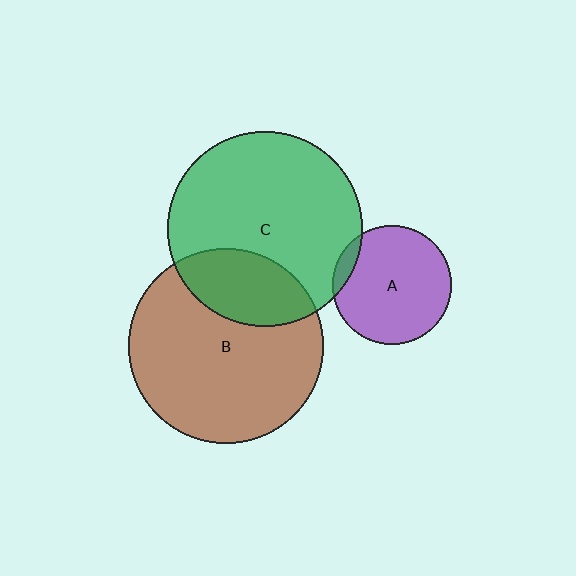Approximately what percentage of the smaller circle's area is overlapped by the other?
Approximately 25%.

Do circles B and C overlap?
Yes.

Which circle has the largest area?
Circle B (brown).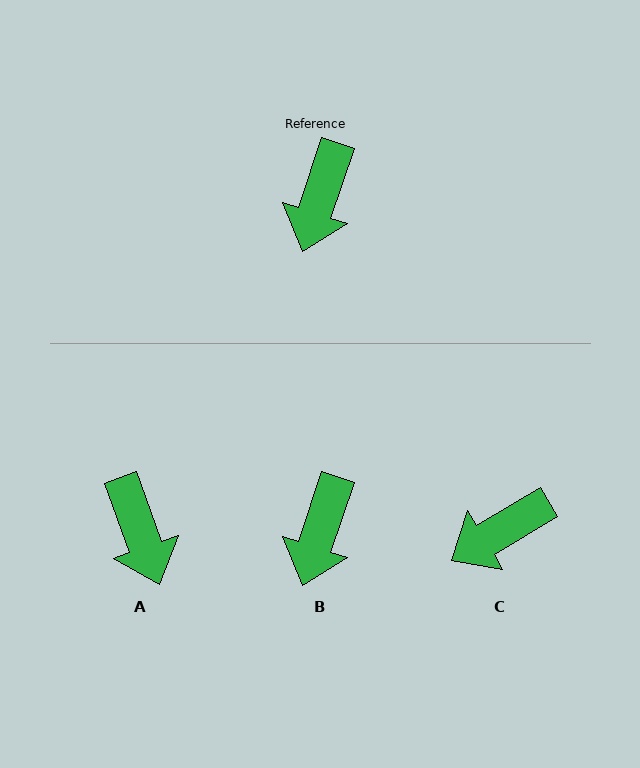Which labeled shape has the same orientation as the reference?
B.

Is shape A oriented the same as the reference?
No, it is off by about 39 degrees.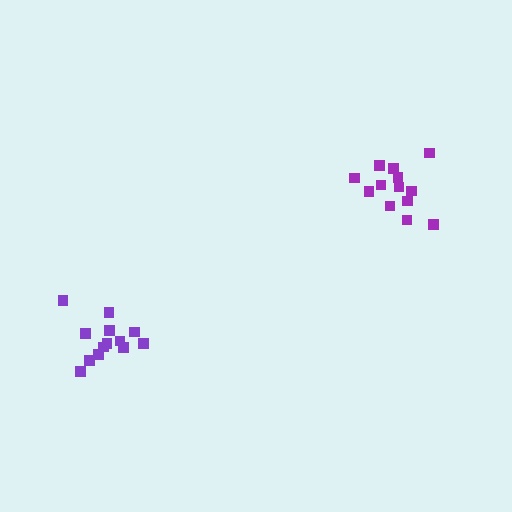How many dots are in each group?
Group 1: 13 dots, Group 2: 15 dots (28 total).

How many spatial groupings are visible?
There are 2 spatial groupings.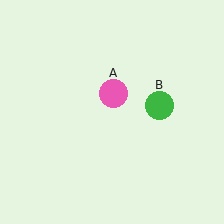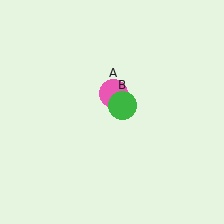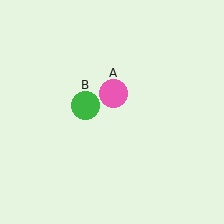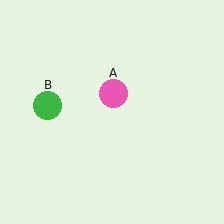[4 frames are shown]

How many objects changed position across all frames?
1 object changed position: green circle (object B).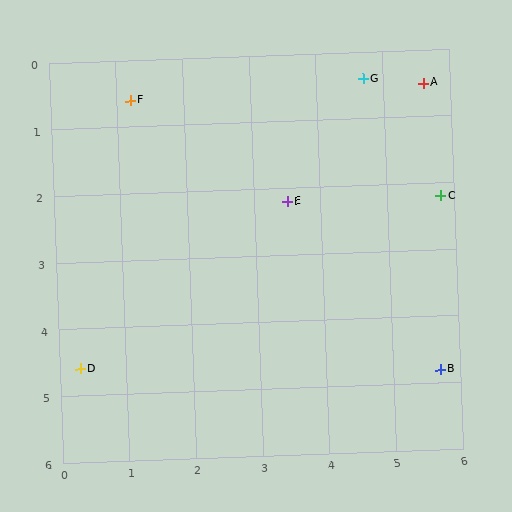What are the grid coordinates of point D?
Point D is at approximately (0.3, 4.6).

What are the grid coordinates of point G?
Point G is at approximately (4.7, 0.4).